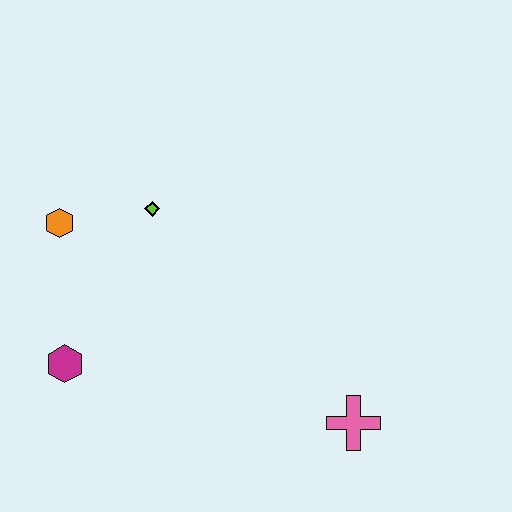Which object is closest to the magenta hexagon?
The orange hexagon is closest to the magenta hexagon.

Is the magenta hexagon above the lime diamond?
No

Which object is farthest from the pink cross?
The orange hexagon is farthest from the pink cross.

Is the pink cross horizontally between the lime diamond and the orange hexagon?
No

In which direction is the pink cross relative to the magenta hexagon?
The pink cross is to the right of the magenta hexagon.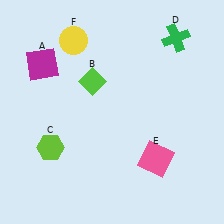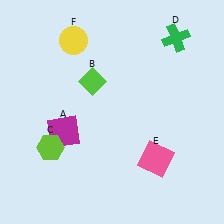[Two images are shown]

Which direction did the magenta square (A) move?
The magenta square (A) moved down.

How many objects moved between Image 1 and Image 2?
1 object moved between the two images.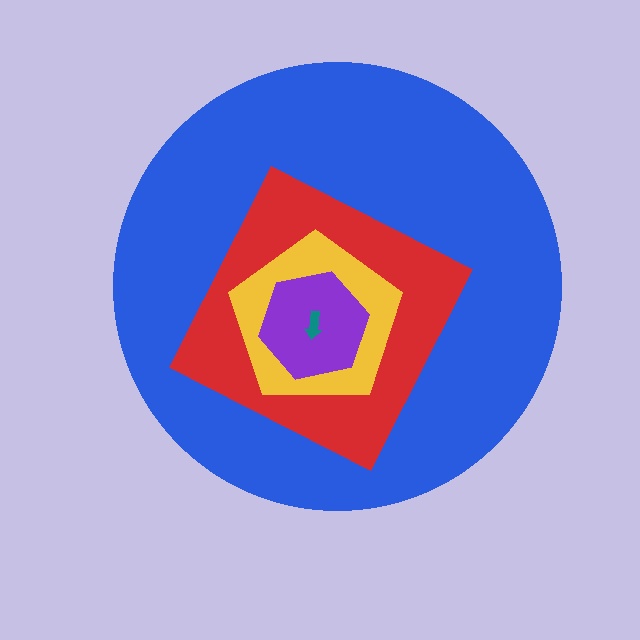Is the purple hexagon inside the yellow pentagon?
Yes.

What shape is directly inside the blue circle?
The red diamond.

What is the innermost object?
The teal arrow.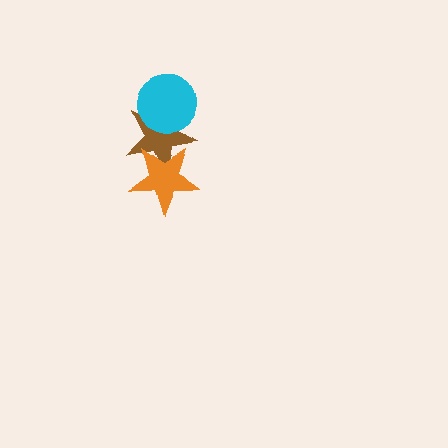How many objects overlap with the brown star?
2 objects overlap with the brown star.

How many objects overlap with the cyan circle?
1 object overlaps with the cyan circle.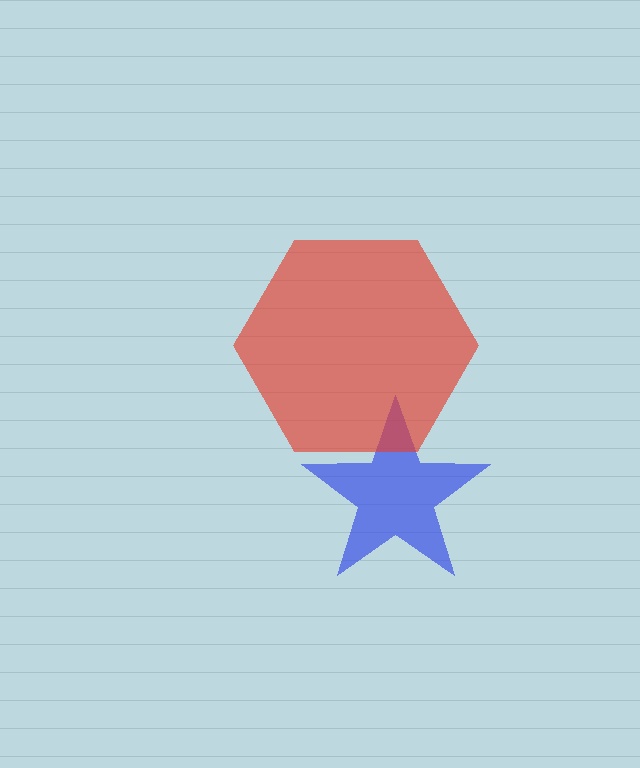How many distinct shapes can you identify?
There are 2 distinct shapes: a blue star, a red hexagon.